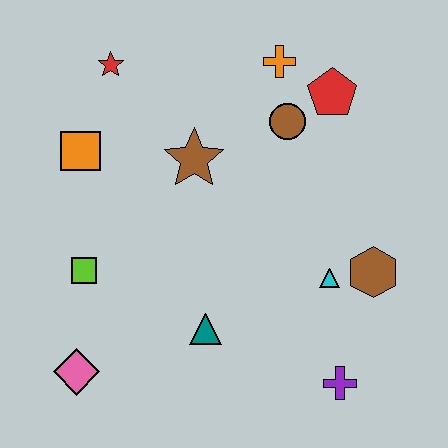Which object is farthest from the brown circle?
The pink diamond is farthest from the brown circle.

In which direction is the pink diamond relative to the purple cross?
The pink diamond is to the left of the purple cross.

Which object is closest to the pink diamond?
The lime square is closest to the pink diamond.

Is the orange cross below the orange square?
No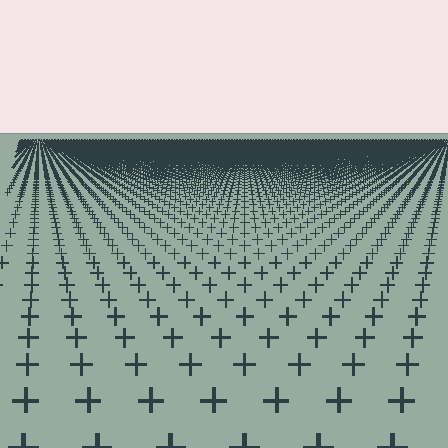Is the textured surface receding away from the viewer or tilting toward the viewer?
The surface is receding away from the viewer. Texture elements get smaller and denser toward the top.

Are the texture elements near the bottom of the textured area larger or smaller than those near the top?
Larger. Near the bottom, elements are closer to the viewer and appear at a bigger on-screen size.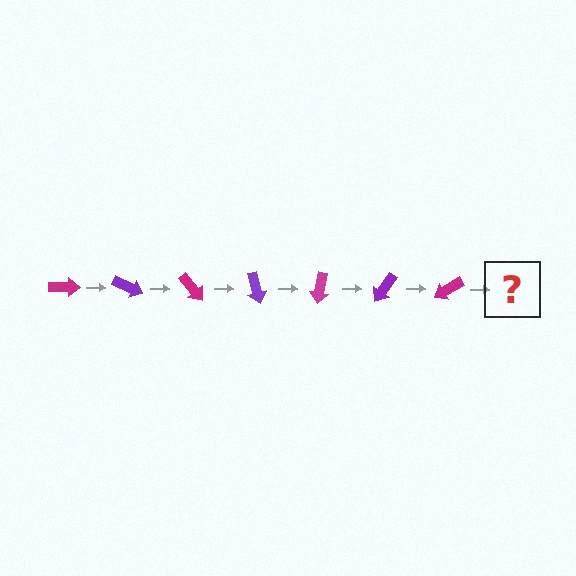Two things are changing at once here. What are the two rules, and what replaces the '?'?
The two rules are that it rotates 25 degrees each step and the color cycles through magenta and purple. The '?' should be a purple arrow, rotated 175 degrees from the start.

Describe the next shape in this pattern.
It should be a purple arrow, rotated 175 degrees from the start.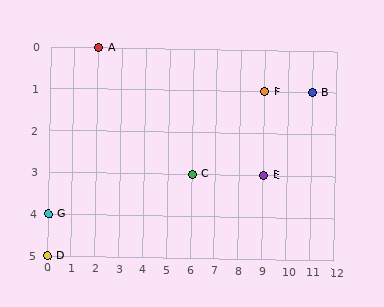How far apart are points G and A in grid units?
Points G and A are 2 columns and 4 rows apart (about 4.5 grid units diagonally).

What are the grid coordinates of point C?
Point C is at grid coordinates (6, 3).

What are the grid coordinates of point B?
Point B is at grid coordinates (11, 1).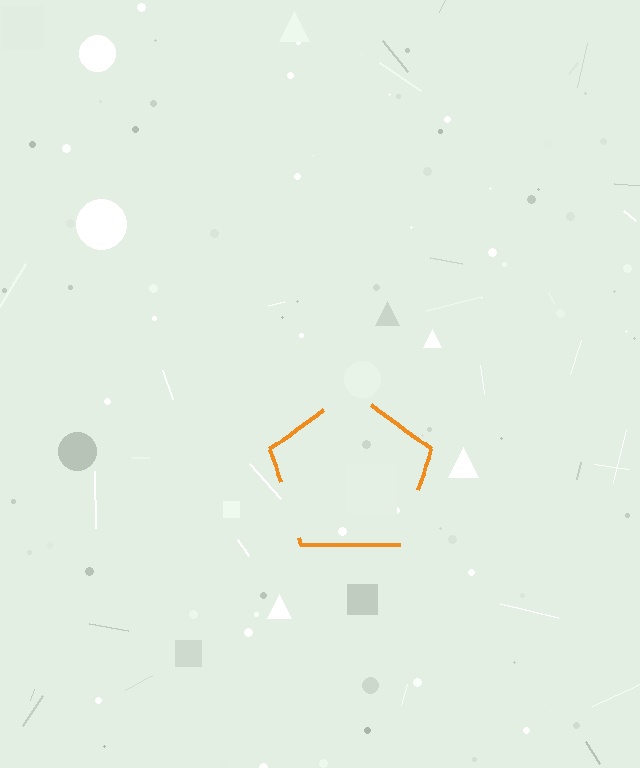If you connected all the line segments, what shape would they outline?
They would outline a pentagon.